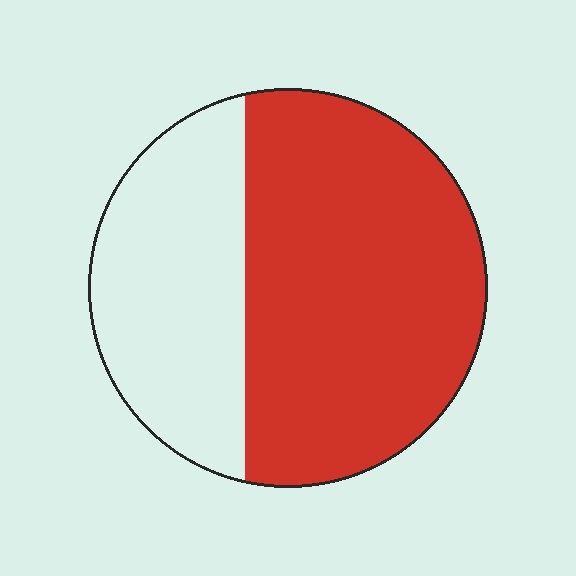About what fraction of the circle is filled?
About five eighths (5/8).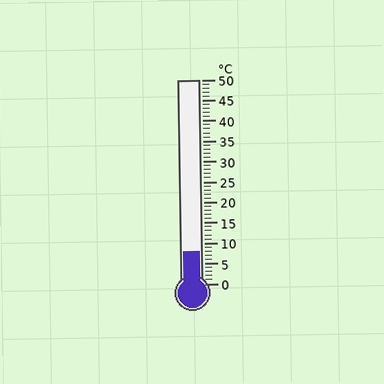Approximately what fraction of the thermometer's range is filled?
The thermometer is filled to approximately 15% of its range.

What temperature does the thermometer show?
The thermometer shows approximately 8°C.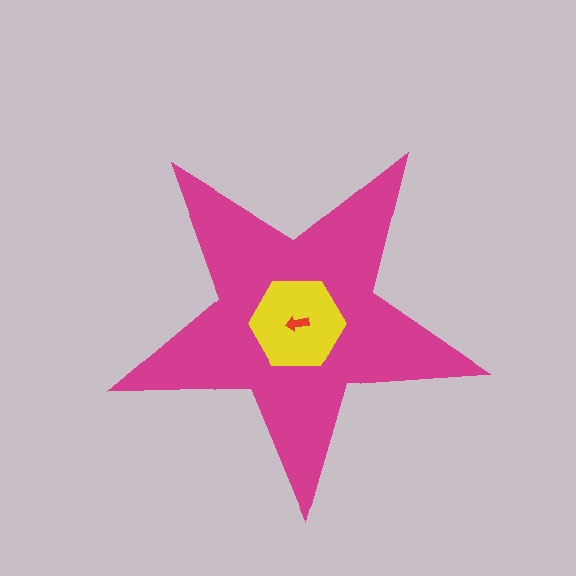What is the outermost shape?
The magenta star.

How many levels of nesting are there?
3.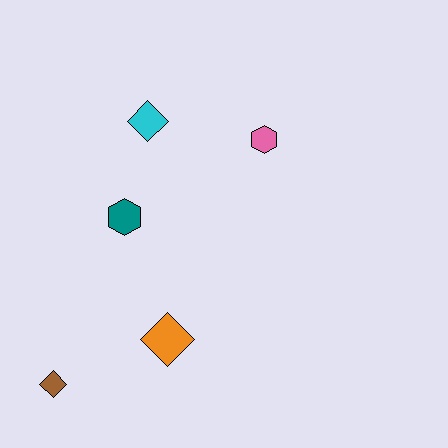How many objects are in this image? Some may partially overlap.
There are 5 objects.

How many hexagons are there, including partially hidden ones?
There are 2 hexagons.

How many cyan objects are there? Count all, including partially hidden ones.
There is 1 cyan object.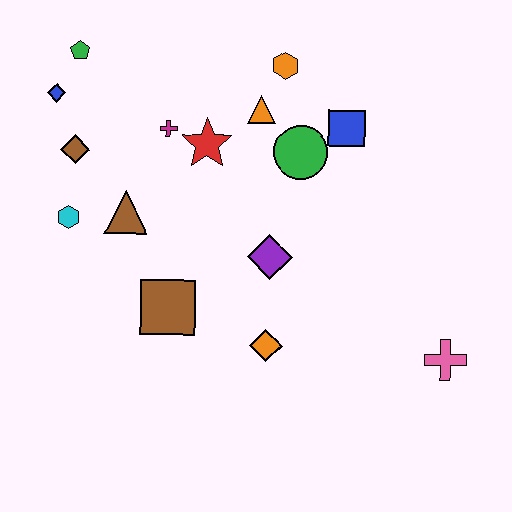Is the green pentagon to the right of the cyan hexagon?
Yes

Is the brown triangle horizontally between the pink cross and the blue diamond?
Yes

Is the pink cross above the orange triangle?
No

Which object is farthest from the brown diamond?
The pink cross is farthest from the brown diamond.